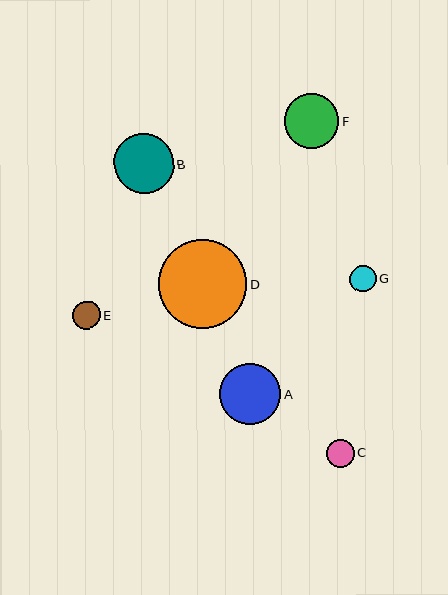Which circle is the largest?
Circle D is the largest with a size of approximately 88 pixels.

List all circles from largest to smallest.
From largest to smallest: D, A, B, F, C, E, G.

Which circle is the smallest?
Circle G is the smallest with a size of approximately 27 pixels.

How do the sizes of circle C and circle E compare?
Circle C and circle E are approximately the same size.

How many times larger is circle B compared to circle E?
Circle B is approximately 2.1 times the size of circle E.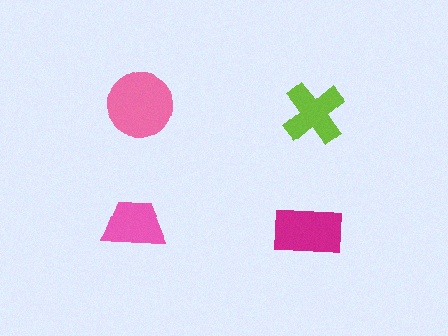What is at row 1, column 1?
A pink circle.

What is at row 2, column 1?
A pink trapezoid.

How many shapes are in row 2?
2 shapes.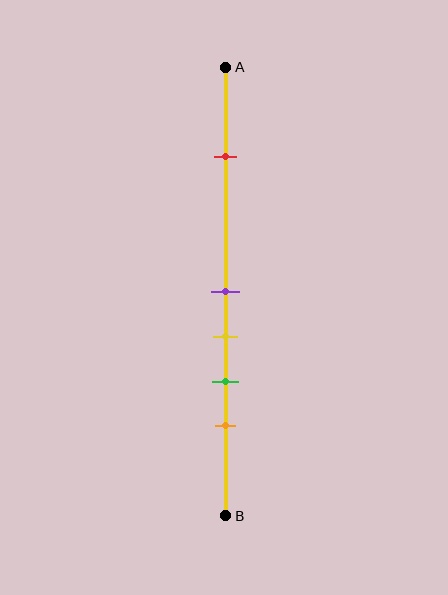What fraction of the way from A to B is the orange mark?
The orange mark is approximately 80% (0.8) of the way from A to B.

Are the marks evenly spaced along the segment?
No, the marks are not evenly spaced.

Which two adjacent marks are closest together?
The purple and yellow marks are the closest adjacent pair.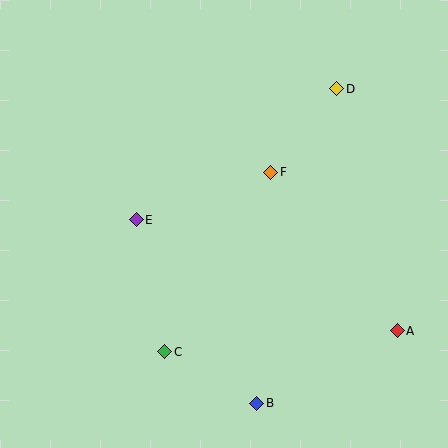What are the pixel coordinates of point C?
Point C is at (165, 352).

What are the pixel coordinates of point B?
Point B is at (257, 403).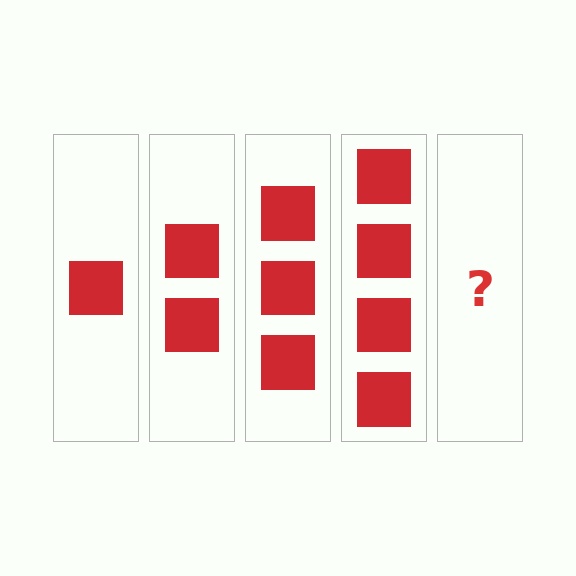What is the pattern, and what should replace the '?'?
The pattern is that each step adds one more square. The '?' should be 5 squares.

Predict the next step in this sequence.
The next step is 5 squares.